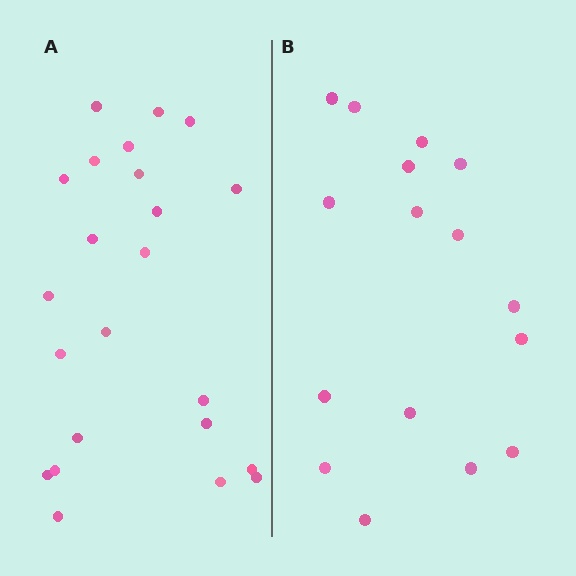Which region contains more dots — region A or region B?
Region A (the left region) has more dots.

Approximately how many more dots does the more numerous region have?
Region A has roughly 8 or so more dots than region B.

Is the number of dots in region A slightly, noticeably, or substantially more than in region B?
Region A has noticeably more, but not dramatically so. The ratio is roughly 1.4 to 1.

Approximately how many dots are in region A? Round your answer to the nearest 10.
About 20 dots. (The exact count is 23, which rounds to 20.)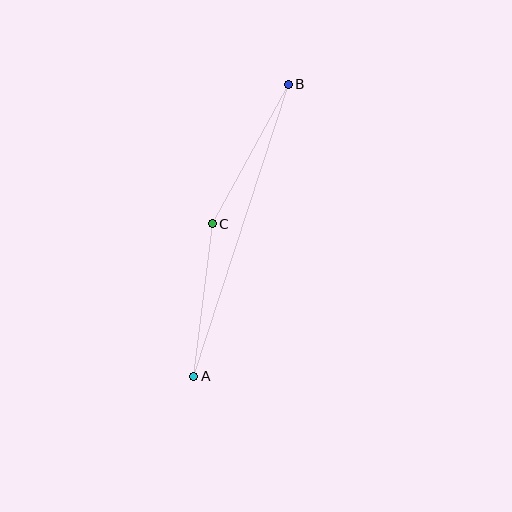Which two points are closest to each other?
Points A and C are closest to each other.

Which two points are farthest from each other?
Points A and B are farthest from each other.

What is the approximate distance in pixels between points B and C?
The distance between B and C is approximately 159 pixels.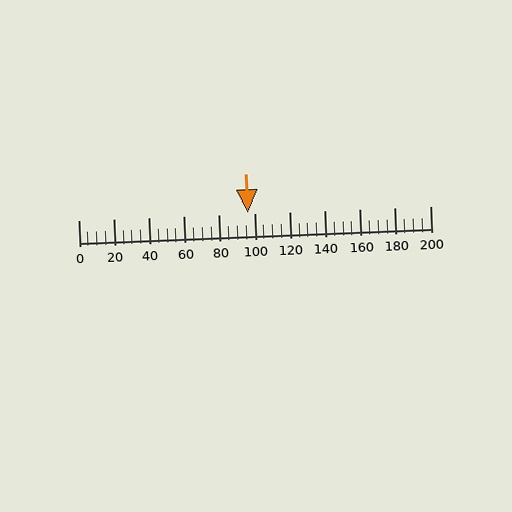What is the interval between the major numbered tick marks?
The major tick marks are spaced 20 units apart.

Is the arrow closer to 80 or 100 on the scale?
The arrow is closer to 100.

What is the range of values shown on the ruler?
The ruler shows values from 0 to 200.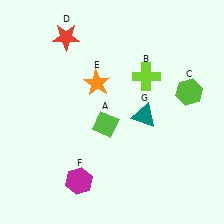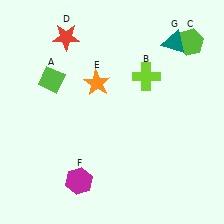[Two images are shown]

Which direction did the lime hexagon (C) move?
The lime hexagon (C) moved up.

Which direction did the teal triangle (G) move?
The teal triangle (G) moved up.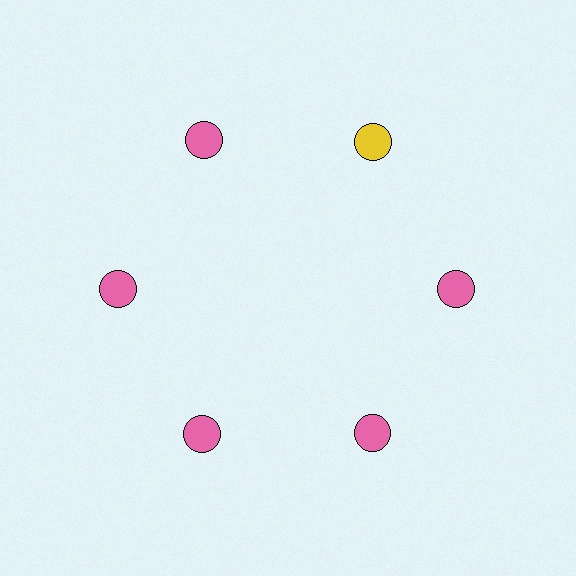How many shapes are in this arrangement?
There are 6 shapes arranged in a ring pattern.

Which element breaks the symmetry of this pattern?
The yellow circle at roughly the 1 o'clock position breaks the symmetry. All other shapes are pink circles.